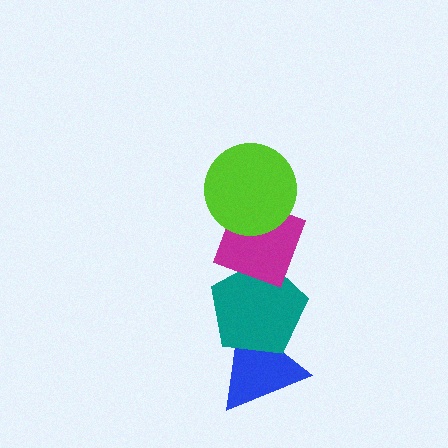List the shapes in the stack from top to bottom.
From top to bottom: the lime circle, the magenta diamond, the teal pentagon, the blue triangle.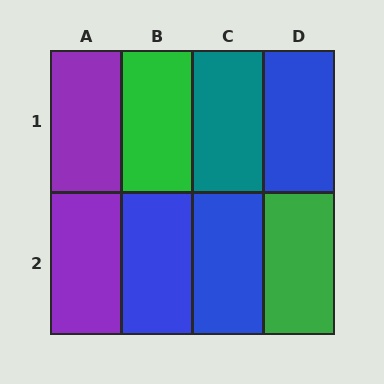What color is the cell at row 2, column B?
Blue.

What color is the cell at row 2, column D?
Green.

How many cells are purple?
2 cells are purple.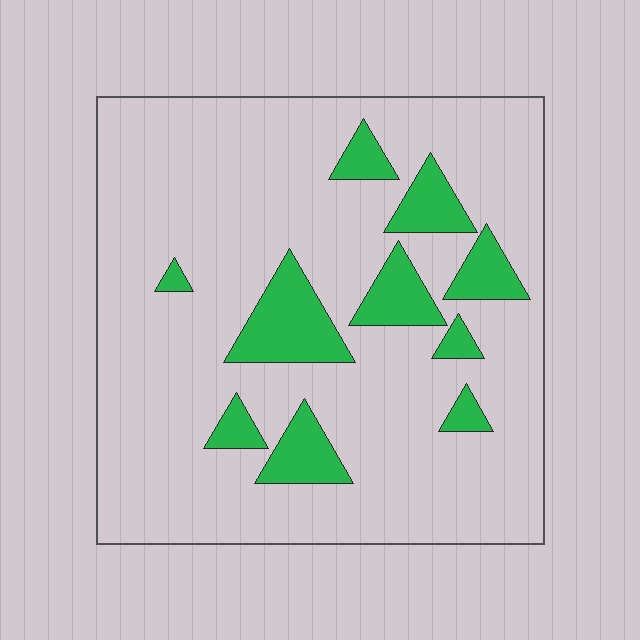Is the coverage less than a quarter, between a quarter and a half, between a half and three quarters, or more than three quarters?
Less than a quarter.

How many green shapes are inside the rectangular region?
10.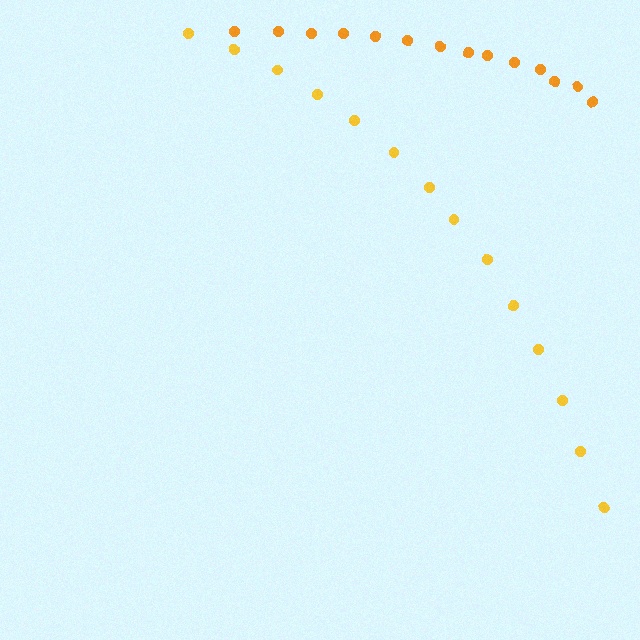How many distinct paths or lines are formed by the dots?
There are 2 distinct paths.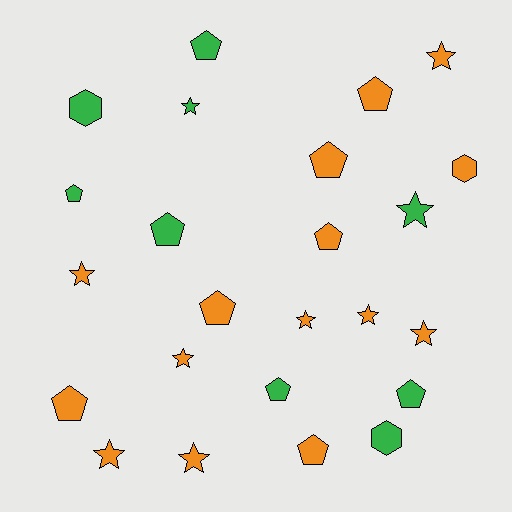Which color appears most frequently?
Orange, with 15 objects.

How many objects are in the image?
There are 24 objects.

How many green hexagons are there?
There are 2 green hexagons.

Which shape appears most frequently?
Pentagon, with 11 objects.